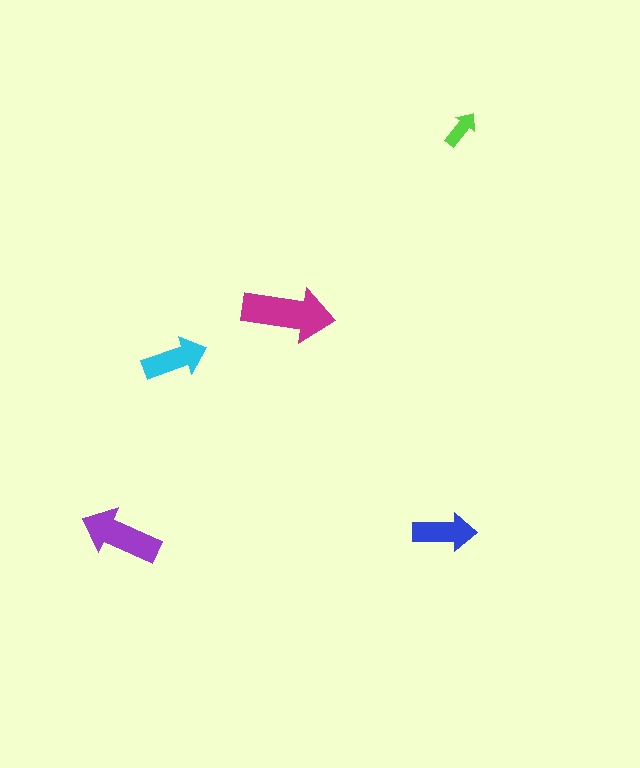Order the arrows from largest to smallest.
the magenta one, the purple one, the cyan one, the blue one, the lime one.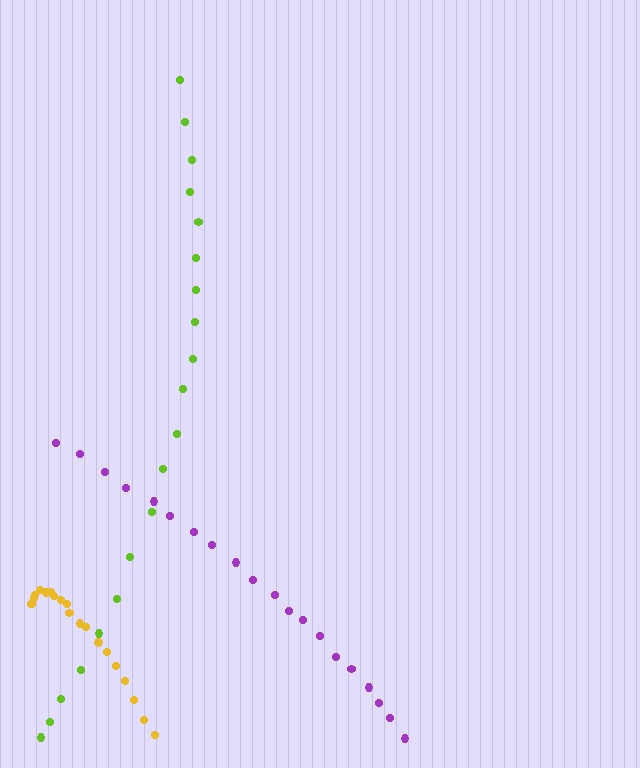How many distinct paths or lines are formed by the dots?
There are 3 distinct paths.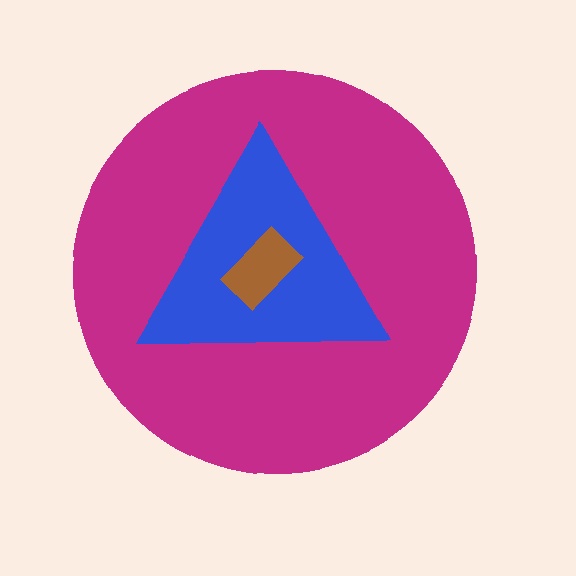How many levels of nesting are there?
3.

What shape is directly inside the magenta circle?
The blue triangle.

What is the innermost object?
The brown rectangle.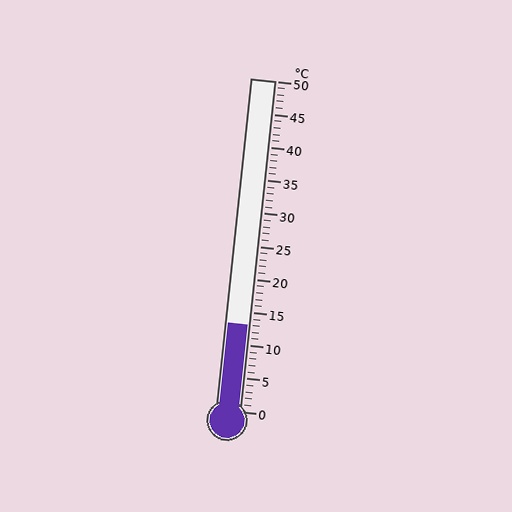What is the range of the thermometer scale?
The thermometer scale ranges from 0°C to 50°C.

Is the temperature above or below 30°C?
The temperature is below 30°C.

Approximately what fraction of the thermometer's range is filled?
The thermometer is filled to approximately 25% of its range.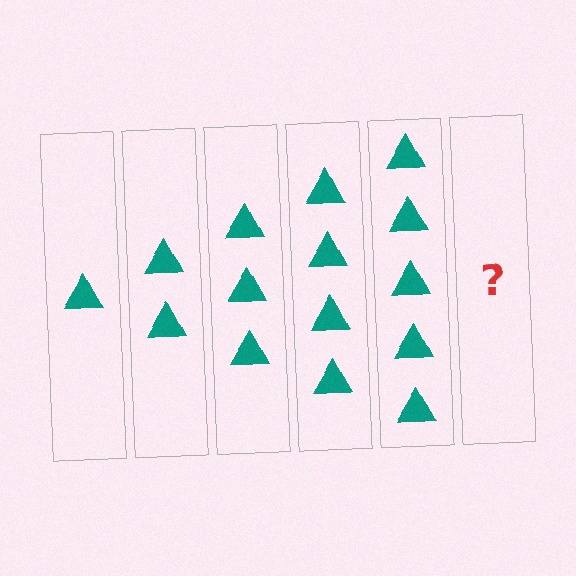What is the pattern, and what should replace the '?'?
The pattern is that each step adds one more triangle. The '?' should be 6 triangles.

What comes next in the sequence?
The next element should be 6 triangles.